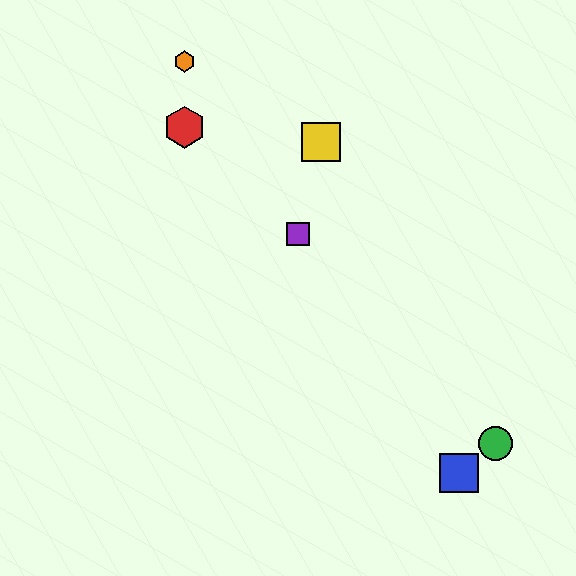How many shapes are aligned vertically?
2 shapes (the red hexagon, the orange hexagon) are aligned vertically.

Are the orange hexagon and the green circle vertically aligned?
No, the orange hexagon is at x≈185 and the green circle is at x≈495.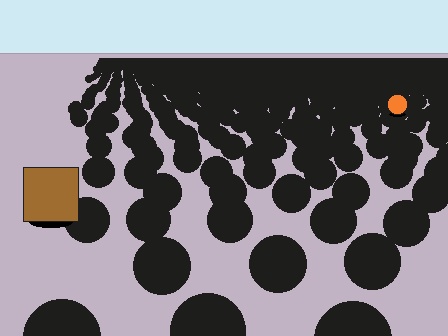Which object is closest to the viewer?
The brown square is closest. The texture marks near it are larger and more spread out.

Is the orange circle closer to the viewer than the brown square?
No. The brown square is closer — you can tell from the texture gradient: the ground texture is coarser near it.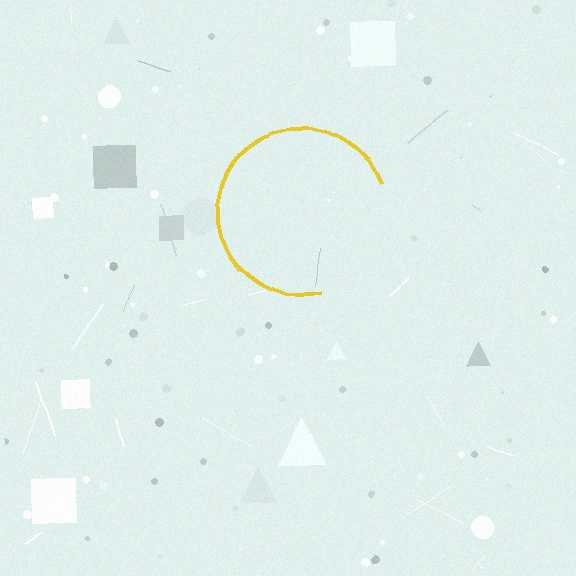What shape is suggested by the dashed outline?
The dashed outline suggests a circle.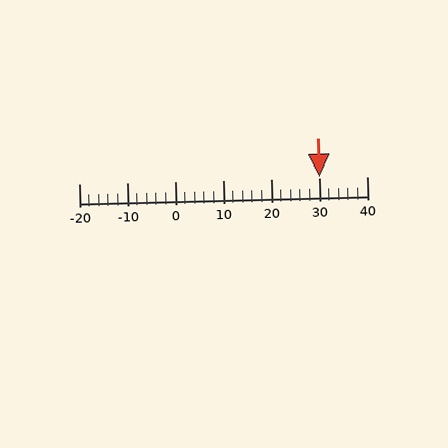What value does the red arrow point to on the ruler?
The red arrow points to approximately 30.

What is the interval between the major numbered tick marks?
The major tick marks are spaced 10 units apart.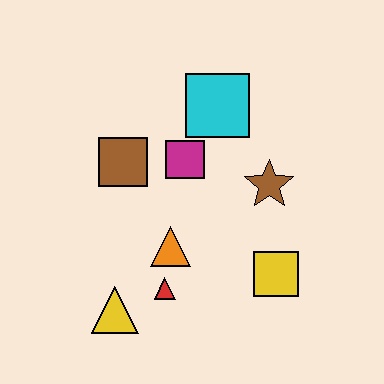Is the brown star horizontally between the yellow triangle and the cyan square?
No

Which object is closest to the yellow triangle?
The red triangle is closest to the yellow triangle.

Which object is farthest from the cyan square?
The yellow triangle is farthest from the cyan square.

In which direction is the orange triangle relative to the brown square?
The orange triangle is below the brown square.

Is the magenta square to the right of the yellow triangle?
Yes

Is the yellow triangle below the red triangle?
Yes